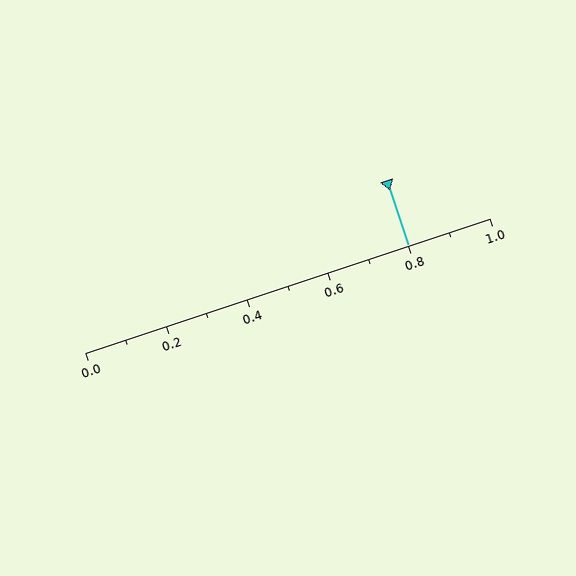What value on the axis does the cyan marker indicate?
The marker indicates approximately 0.8.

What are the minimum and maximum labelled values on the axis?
The axis runs from 0.0 to 1.0.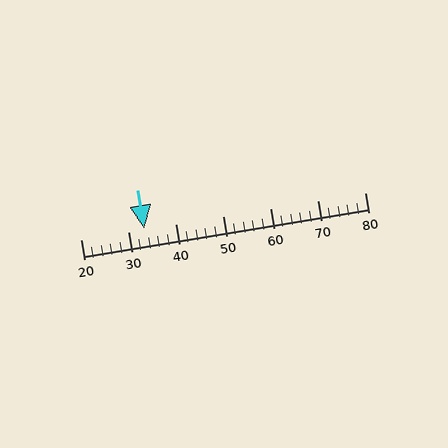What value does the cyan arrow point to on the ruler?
The cyan arrow points to approximately 33.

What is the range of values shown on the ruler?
The ruler shows values from 20 to 80.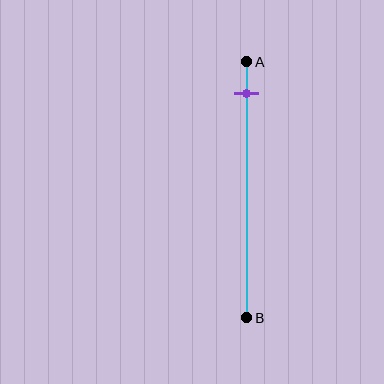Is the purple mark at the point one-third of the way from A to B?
No, the mark is at about 10% from A, not at the 33% one-third point.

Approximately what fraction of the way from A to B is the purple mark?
The purple mark is approximately 10% of the way from A to B.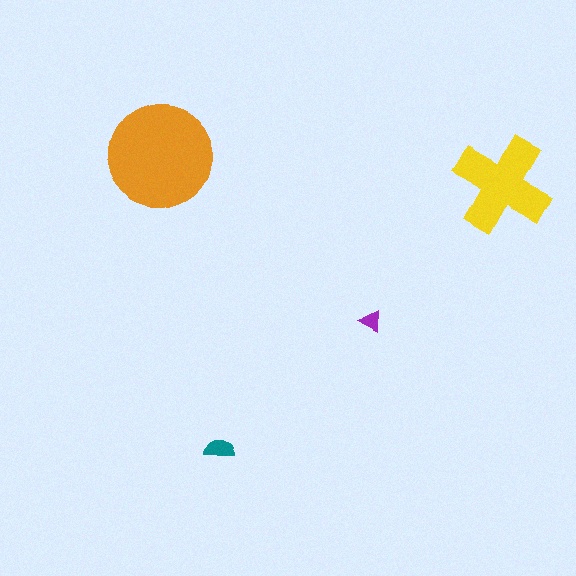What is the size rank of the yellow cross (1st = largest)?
2nd.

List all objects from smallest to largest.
The purple triangle, the teal semicircle, the yellow cross, the orange circle.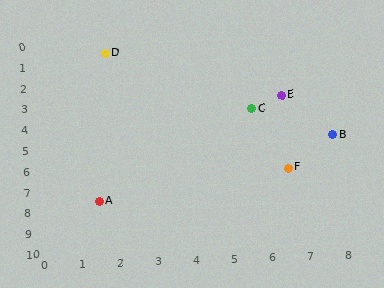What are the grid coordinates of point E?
Point E is at approximately (6.4, 2.8).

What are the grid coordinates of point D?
Point D is at approximately (1.8, 0.5).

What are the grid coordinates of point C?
Point C is at approximately (5.6, 3.4).